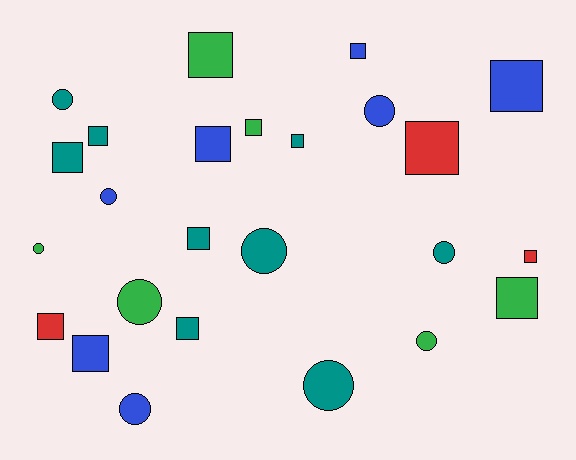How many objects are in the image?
There are 25 objects.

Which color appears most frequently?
Teal, with 9 objects.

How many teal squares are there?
There are 5 teal squares.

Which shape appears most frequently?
Square, with 15 objects.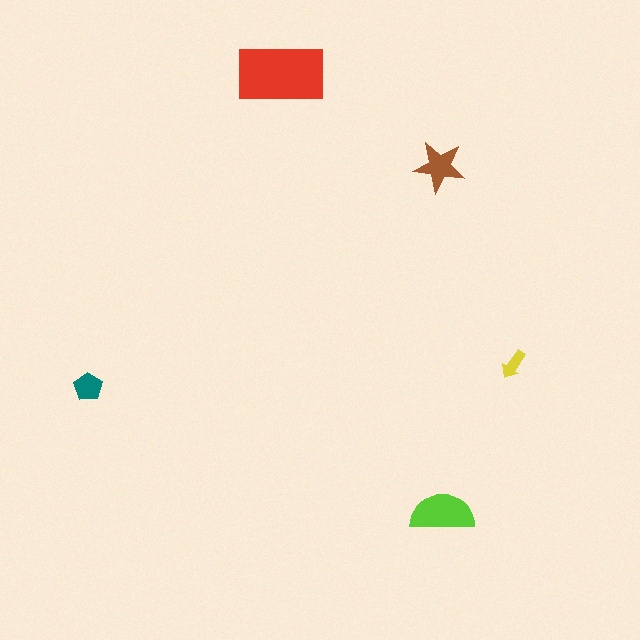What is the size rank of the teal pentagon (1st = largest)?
4th.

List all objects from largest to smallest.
The red rectangle, the lime semicircle, the brown star, the teal pentagon, the yellow arrow.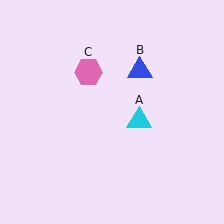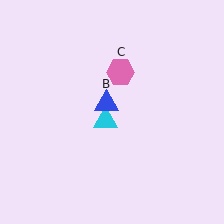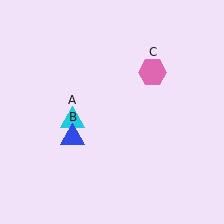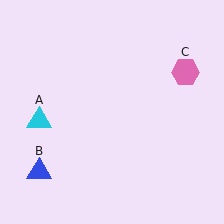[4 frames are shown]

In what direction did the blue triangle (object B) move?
The blue triangle (object B) moved down and to the left.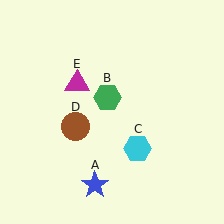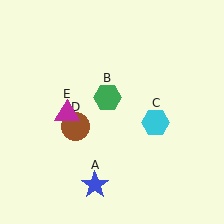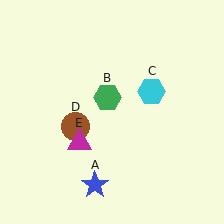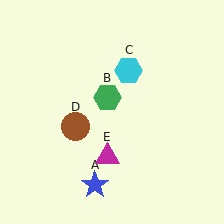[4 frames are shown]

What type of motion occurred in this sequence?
The cyan hexagon (object C), magenta triangle (object E) rotated counterclockwise around the center of the scene.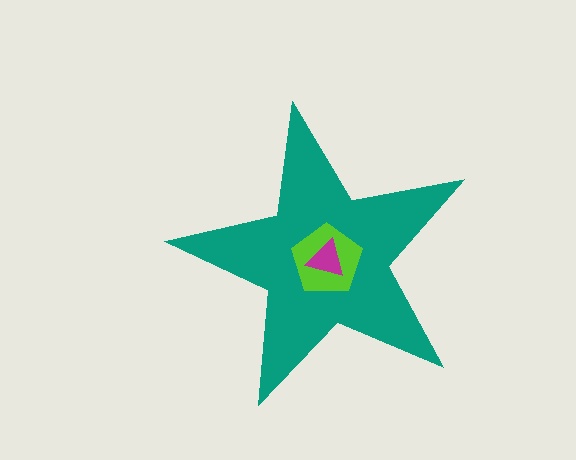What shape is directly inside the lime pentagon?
The magenta triangle.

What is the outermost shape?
The teal star.